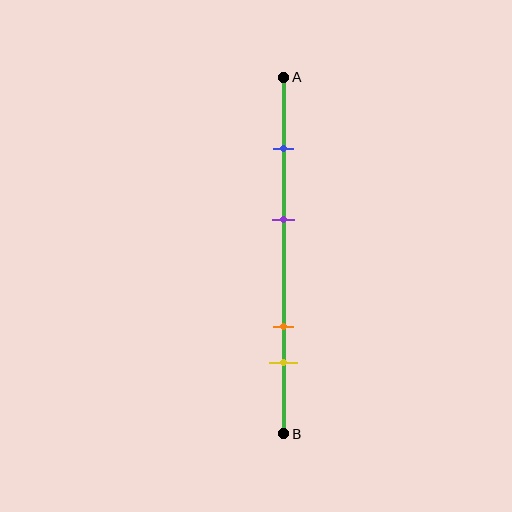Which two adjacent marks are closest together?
The orange and yellow marks are the closest adjacent pair.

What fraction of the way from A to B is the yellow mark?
The yellow mark is approximately 80% (0.8) of the way from A to B.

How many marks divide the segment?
There are 4 marks dividing the segment.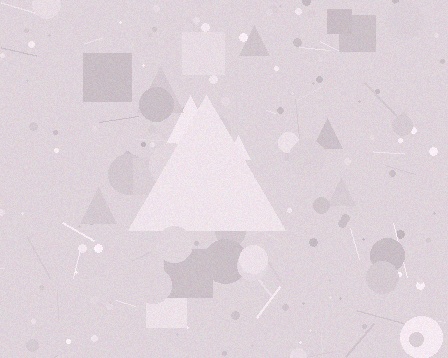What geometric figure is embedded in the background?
A triangle is embedded in the background.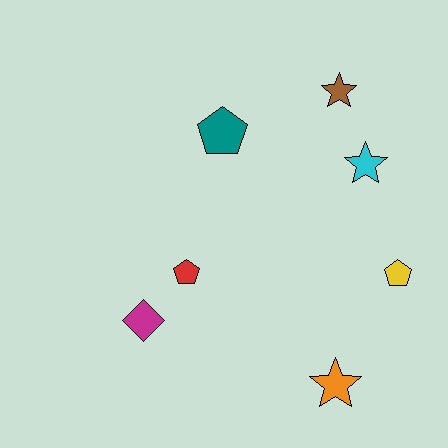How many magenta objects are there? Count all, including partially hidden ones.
There is 1 magenta object.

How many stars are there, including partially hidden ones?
There are 3 stars.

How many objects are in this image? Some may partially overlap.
There are 7 objects.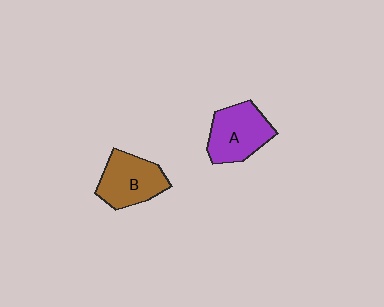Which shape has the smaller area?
Shape B (brown).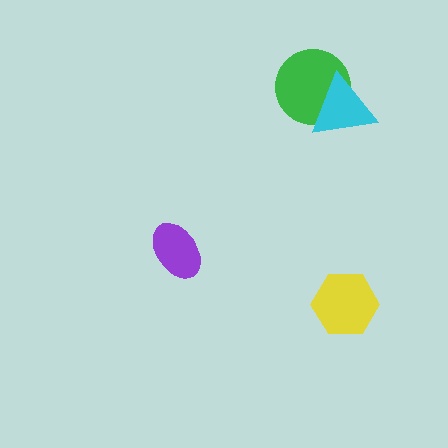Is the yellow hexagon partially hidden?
No, no other shape covers it.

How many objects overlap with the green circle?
1 object overlaps with the green circle.